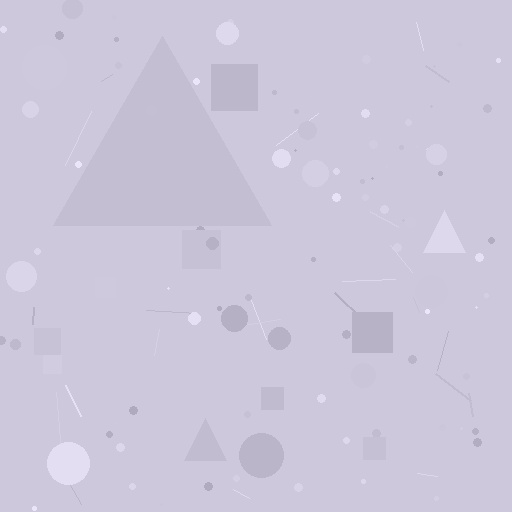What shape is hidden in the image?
A triangle is hidden in the image.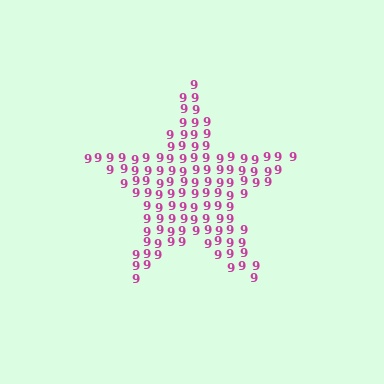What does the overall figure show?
The overall figure shows a star.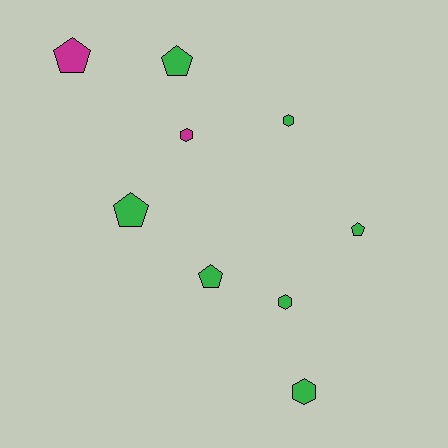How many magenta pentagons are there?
There is 1 magenta pentagon.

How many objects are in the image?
There are 9 objects.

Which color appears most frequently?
Green, with 7 objects.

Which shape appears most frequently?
Pentagon, with 5 objects.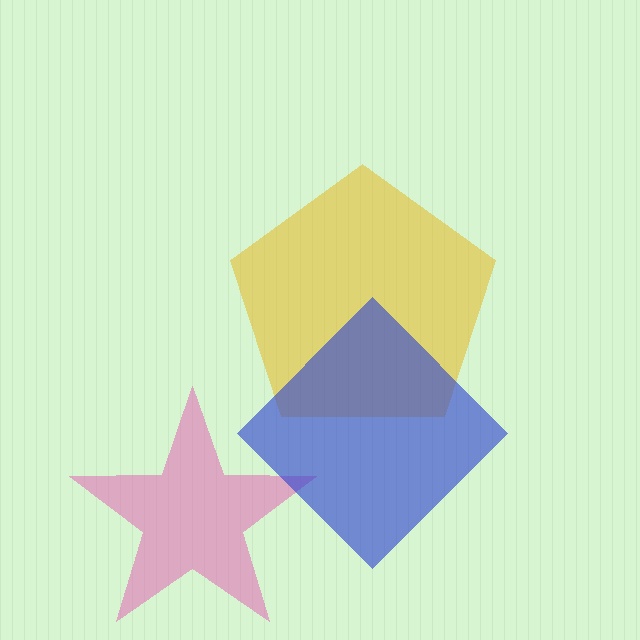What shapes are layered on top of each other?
The layered shapes are: a yellow pentagon, a pink star, a blue diamond.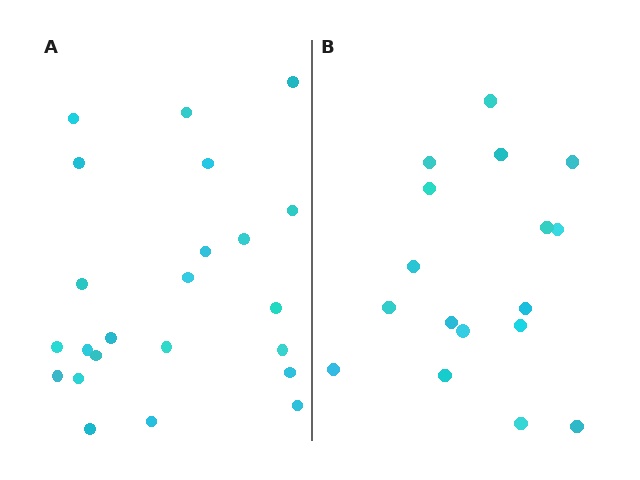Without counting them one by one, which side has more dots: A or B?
Region A (the left region) has more dots.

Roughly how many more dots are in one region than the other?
Region A has about 6 more dots than region B.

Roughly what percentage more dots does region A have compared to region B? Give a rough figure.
About 35% more.